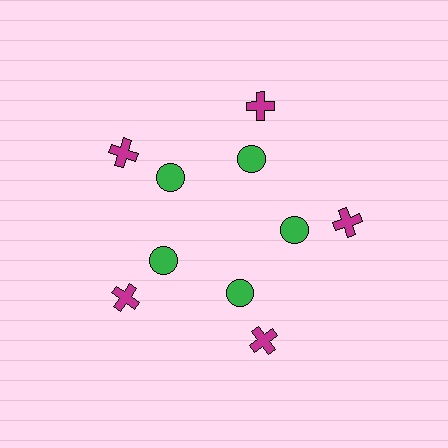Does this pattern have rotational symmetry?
Yes, this pattern has 5-fold rotational symmetry. It looks the same after rotating 72 degrees around the center.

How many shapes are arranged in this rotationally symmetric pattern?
There are 10 shapes, arranged in 5 groups of 2.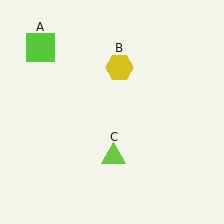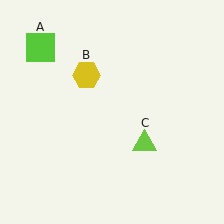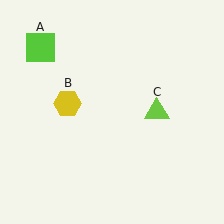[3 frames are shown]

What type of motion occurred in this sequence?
The yellow hexagon (object B), lime triangle (object C) rotated counterclockwise around the center of the scene.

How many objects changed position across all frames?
2 objects changed position: yellow hexagon (object B), lime triangle (object C).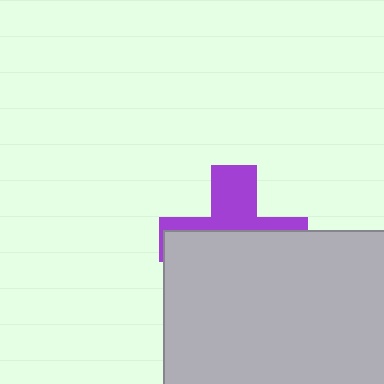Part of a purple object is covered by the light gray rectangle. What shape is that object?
It is a cross.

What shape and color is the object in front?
The object in front is a light gray rectangle.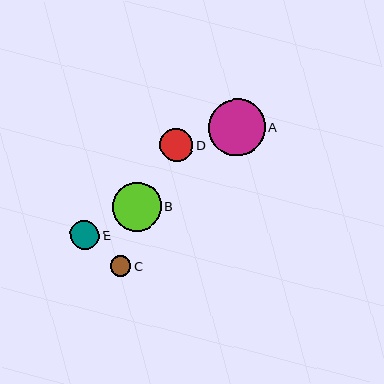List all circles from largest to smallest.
From largest to smallest: A, B, D, E, C.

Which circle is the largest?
Circle A is the largest with a size of approximately 57 pixels.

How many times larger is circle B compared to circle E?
Circle B is approximately 1.7 times the size of circle E.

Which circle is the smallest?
Circle C is the smallest with a size of approximately 21 pixels.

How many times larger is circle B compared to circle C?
Circle B is approximately 2.4 times the size of circle C.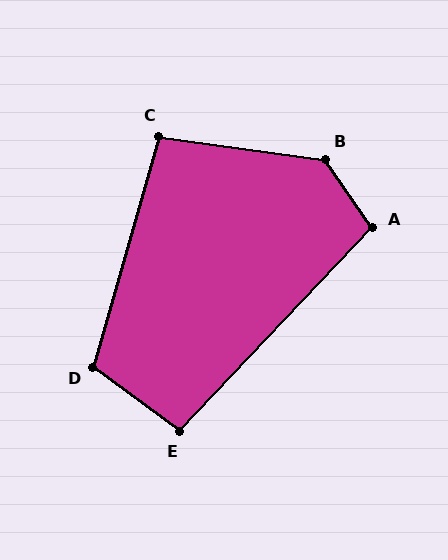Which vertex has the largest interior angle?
B, at approximately 132 degrees.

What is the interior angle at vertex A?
Approximately 102 degrees (obtuse).